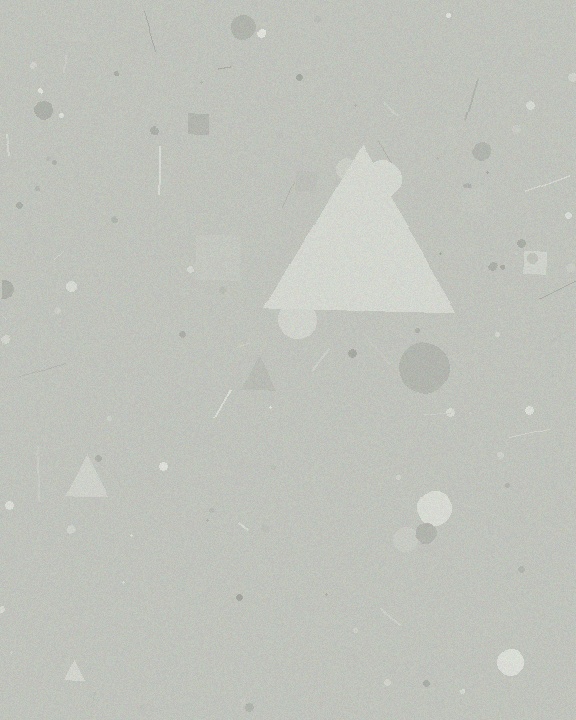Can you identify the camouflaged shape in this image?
The camouflaged shape is a triangle.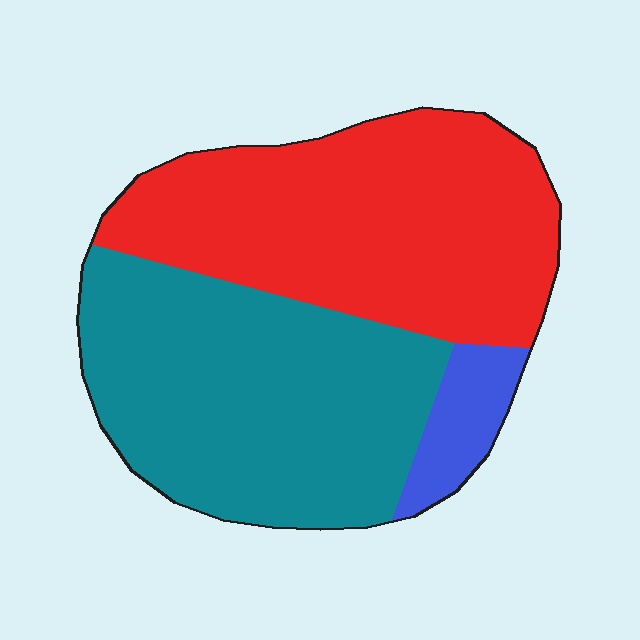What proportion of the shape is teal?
Teal covers roughly 45% of the shape.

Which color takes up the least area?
Blue, at roughly 5%.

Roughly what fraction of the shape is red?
Red covers roughly 45% of the shape.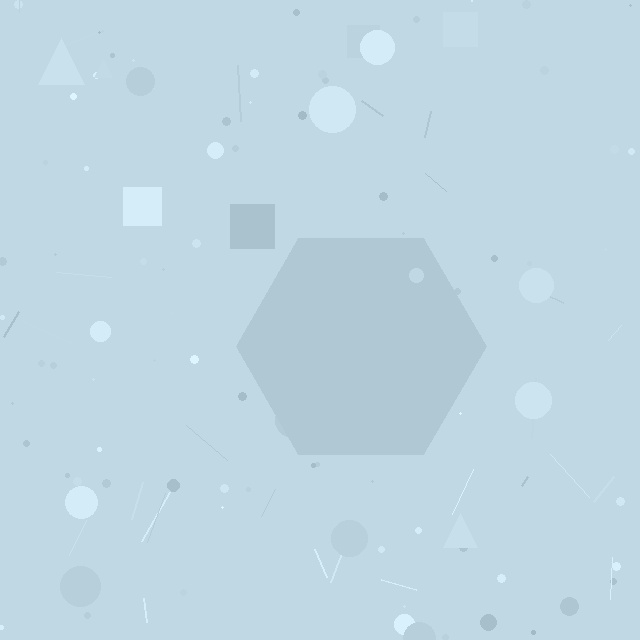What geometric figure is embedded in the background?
A hexagon is embedded in the background.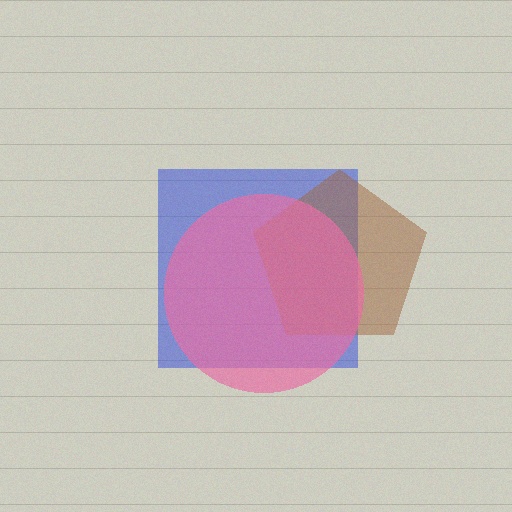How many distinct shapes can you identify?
There are 3 distinct shapes: a blue square, a brown pentagon, a pink circle.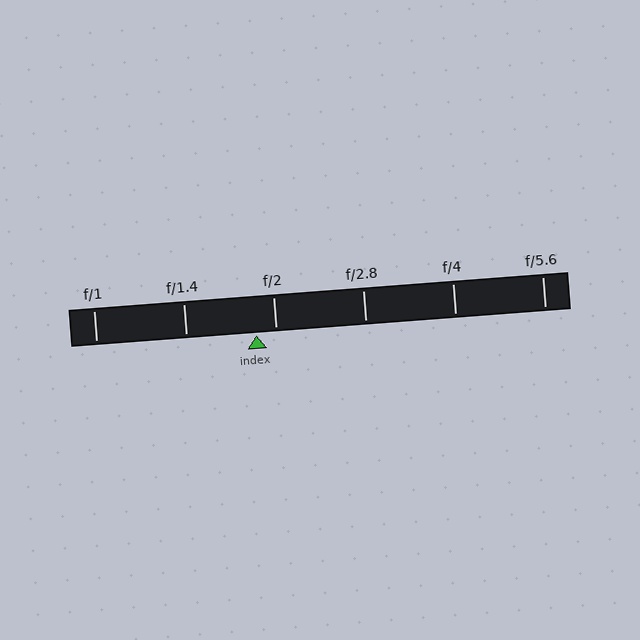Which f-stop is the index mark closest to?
The index mark is closest to f/2.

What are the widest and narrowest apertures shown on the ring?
The widest aperture shown is f/1 and the narrowest is f/5.6.